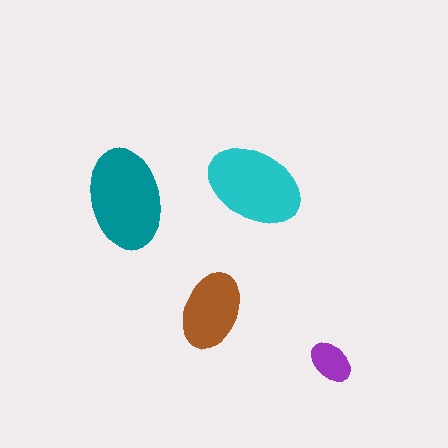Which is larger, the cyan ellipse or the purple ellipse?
The cyan one.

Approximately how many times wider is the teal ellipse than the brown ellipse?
About 1.5 times wider.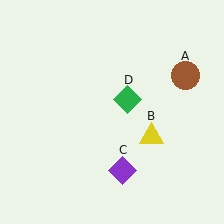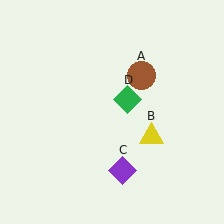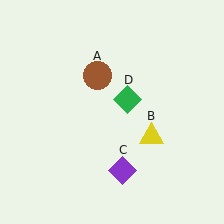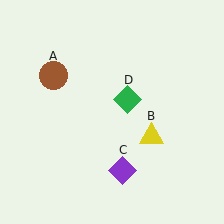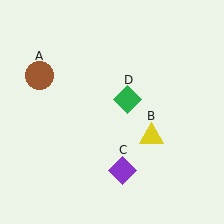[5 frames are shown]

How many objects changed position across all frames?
1 object changed position: brown circle (object A).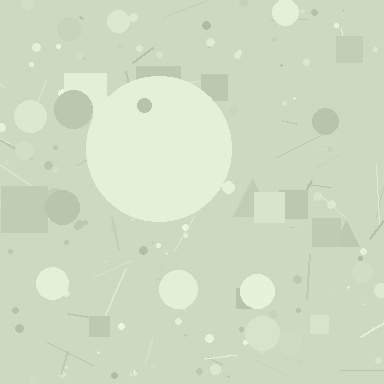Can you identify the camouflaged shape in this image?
The camouflaged shape is a circle.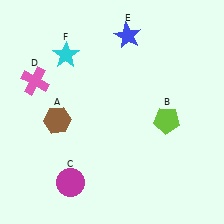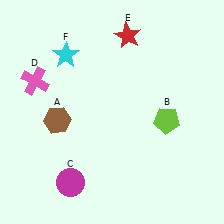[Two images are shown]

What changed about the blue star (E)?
In Image 1, E is blue. In Image 2, it changed to red.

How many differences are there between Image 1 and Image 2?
There is 1 difference between the two images.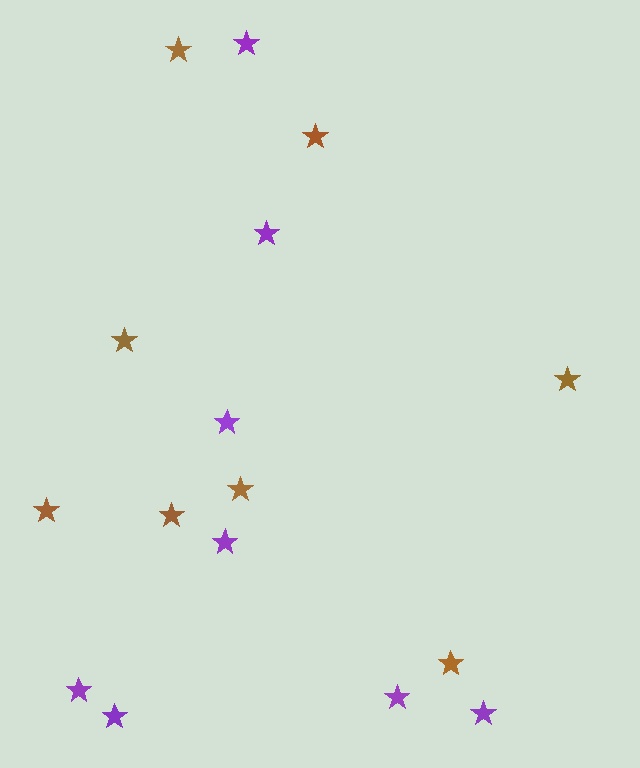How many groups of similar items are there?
There are 2 groups: one group of brown stars (8) and one group of purple stars (8).